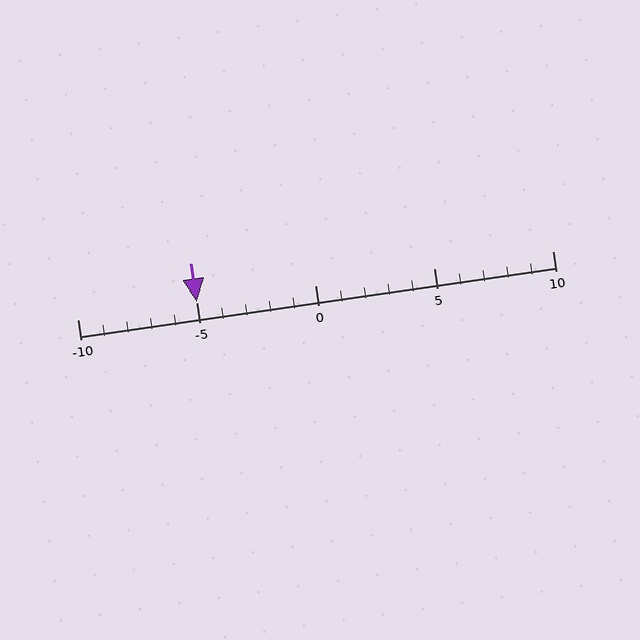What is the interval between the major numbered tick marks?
The major tick marks are spaced 5 units apart.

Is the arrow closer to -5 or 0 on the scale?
The arrow is closer to -5.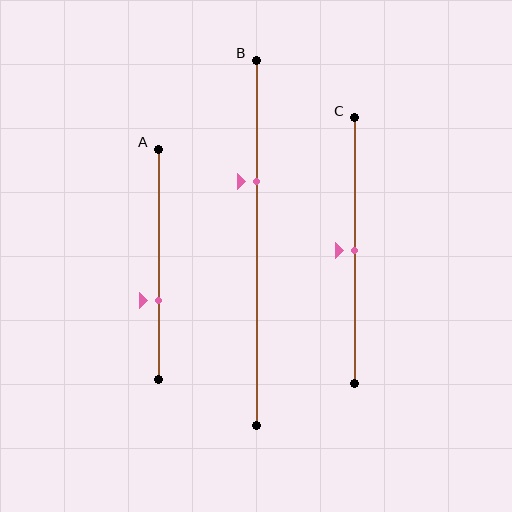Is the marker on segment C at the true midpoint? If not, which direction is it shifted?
Yes, the marker on segment C is at the true midpoint.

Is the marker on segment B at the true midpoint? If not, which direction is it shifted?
No, the marker on segment B is shifted upward by about 17% of the segment length.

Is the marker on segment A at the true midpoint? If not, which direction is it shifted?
No, the marker on segment A is shifted downward by about 16% of the segment length.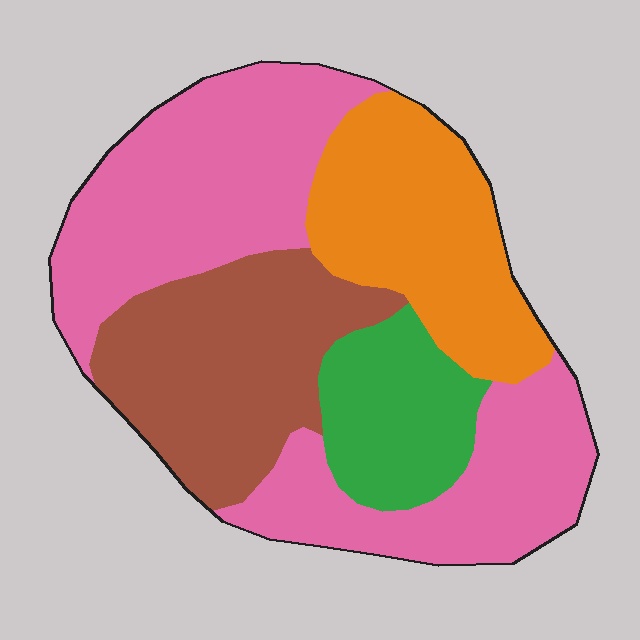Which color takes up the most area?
Pink, at roughly 45%.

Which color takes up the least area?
Green, at roughly 15%.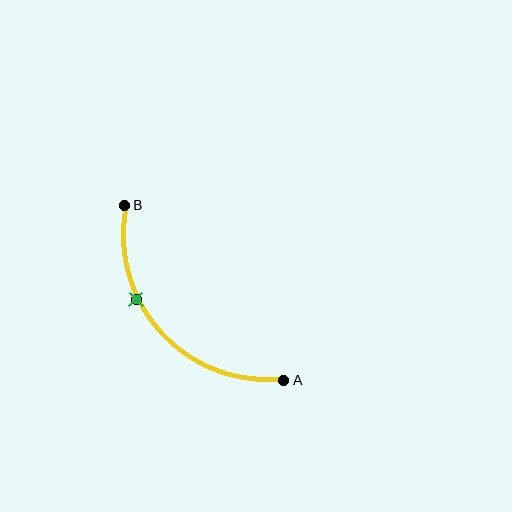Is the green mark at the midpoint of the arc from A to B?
No. The green mark lies on the arc but is closer to endpoint B. The arc midpoint would be at the point on the curve equidistant along the arc from both A and B.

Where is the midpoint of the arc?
The arc midpoint is the point on the curve farthest from the straight line joining A and B. It sits below and to the left of that line.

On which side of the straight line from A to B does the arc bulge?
The arc bulges below and to the left of the straight line connecting A and B.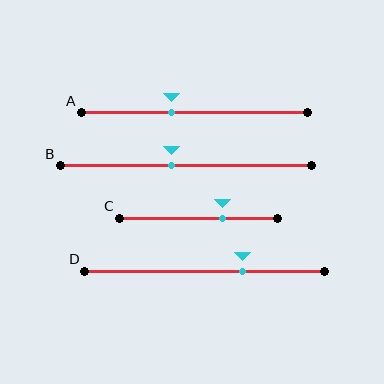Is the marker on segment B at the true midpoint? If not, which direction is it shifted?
No, the marker on segment B is shifted to the left by about 6% of the segment length.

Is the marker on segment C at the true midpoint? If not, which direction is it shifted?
No, the marker on segment C is shifted to the right by about 15% of the segment length.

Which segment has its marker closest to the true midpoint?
Segment B has its marker closest to the true midpoint.